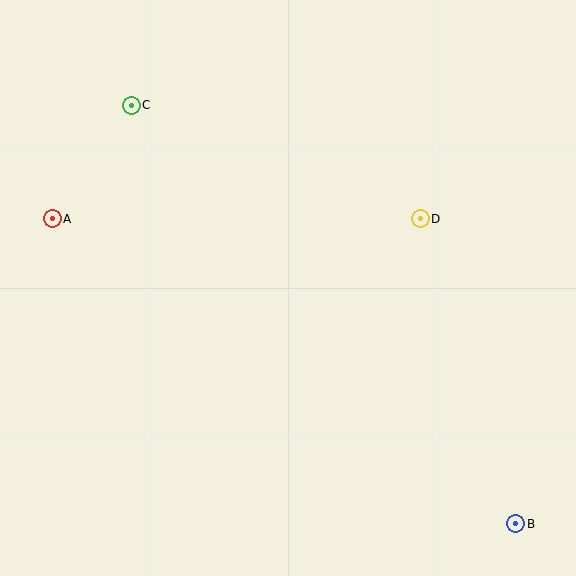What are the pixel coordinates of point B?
Point B is at (516, 524).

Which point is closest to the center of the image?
Point D at (420, 219) is closest to the center.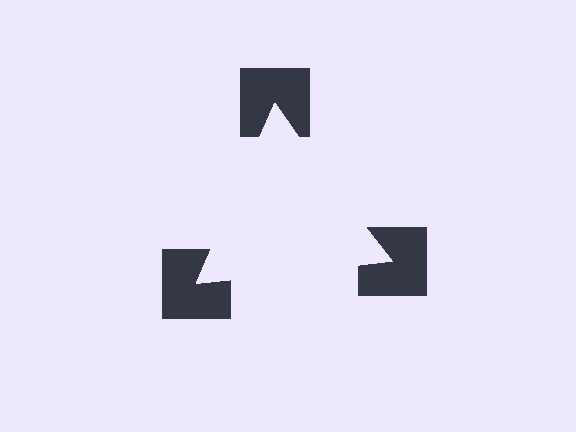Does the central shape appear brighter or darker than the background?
It typically appears slightly brighter than the background, even though no actual brightness change is drawn.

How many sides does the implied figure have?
3 sides.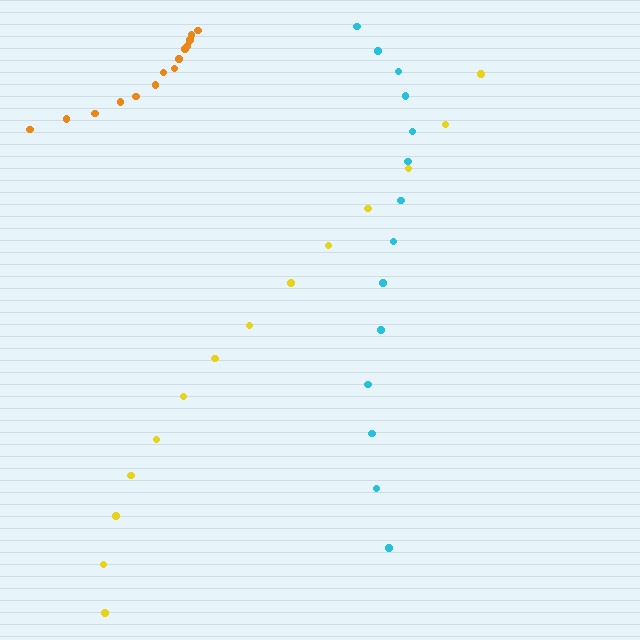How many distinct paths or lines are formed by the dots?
There are 3 distinct paths.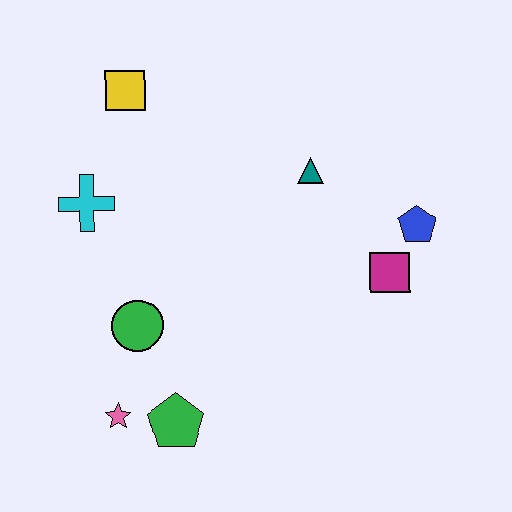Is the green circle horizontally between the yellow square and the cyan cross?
No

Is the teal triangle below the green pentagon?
No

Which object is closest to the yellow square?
The cyan cross is closest to the yellow square.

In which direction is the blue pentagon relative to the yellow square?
The blue pentagon is to the right of the yellow square.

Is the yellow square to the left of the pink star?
No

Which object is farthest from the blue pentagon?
The pink star is farthest from the blue pentagon.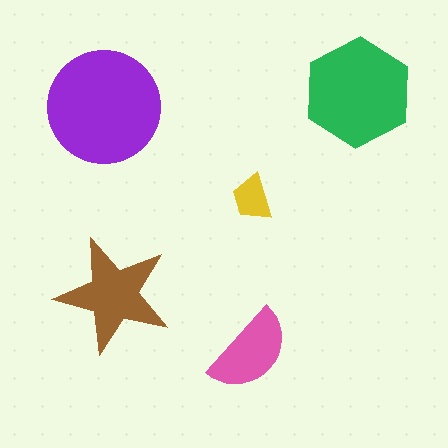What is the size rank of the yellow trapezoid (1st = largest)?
5th.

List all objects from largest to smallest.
The purple circle, the green hexagon, the brown star, the pink semicircle, the yellow trapezoid.